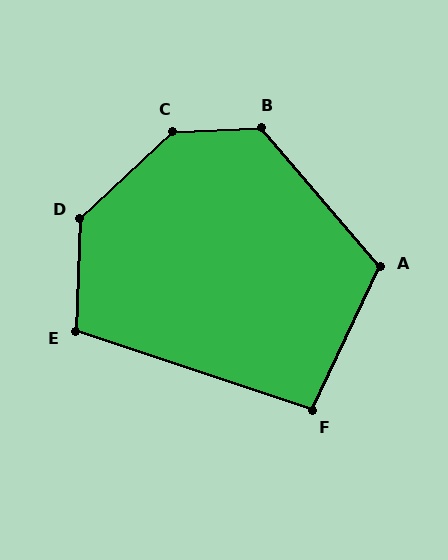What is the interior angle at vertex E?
Approximately 106 degrees (obtuse).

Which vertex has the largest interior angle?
C, at approximately 140 degrees.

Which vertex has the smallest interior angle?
F, at approximately 97 degrees.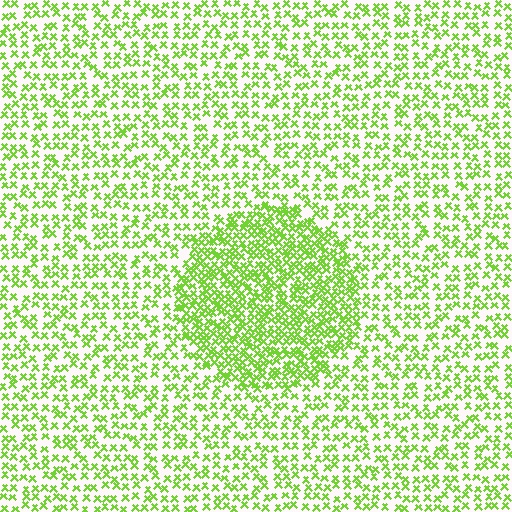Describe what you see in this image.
The image contains small lime elements arranged at two different densities. A circle-shaped region is visible where the elements are more densely packed than the surrounding area.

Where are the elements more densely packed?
The elements are more densely packed inside the circle boundary.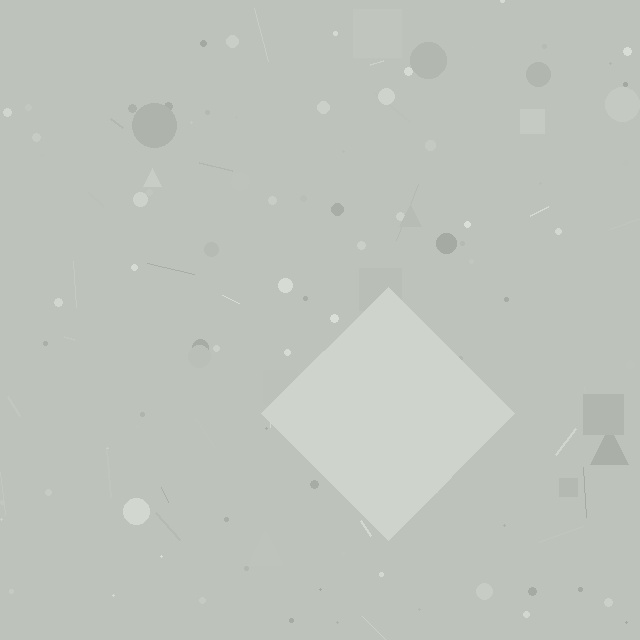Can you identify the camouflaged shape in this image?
The camouflaged shape is a diamond.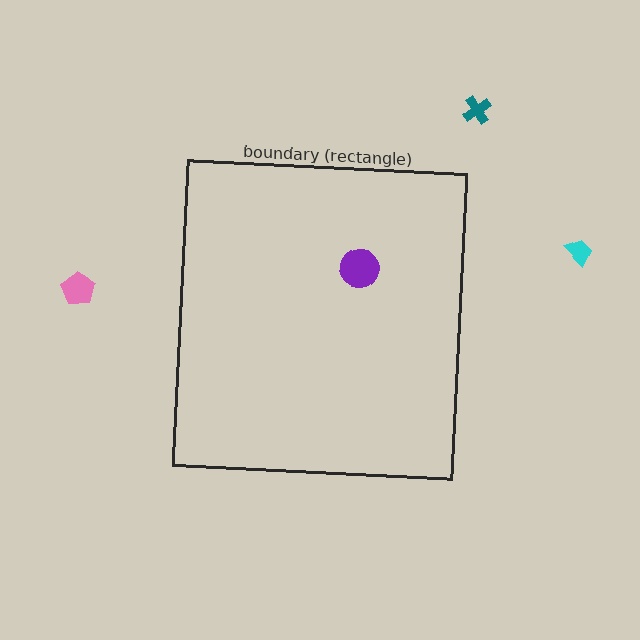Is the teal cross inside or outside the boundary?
Outside.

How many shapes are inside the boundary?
1 inside, 3 outside.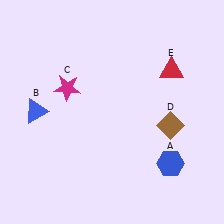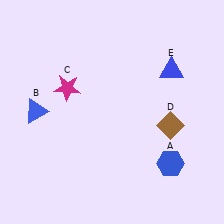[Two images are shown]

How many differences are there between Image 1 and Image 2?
There is 1 difference between the two images.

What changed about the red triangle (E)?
In Image 1, E is red. In Image 2, it changed to blue.